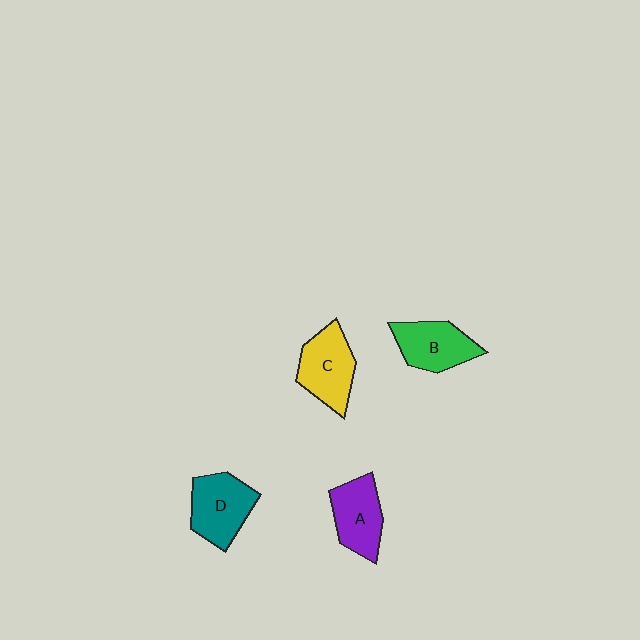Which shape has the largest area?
Shape D (teal).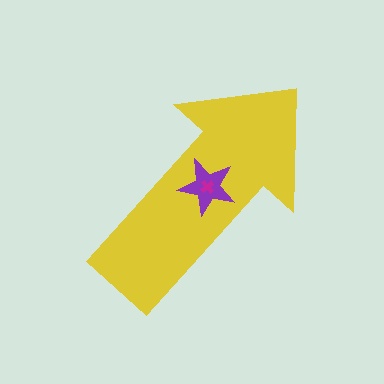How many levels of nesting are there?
3.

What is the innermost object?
The magenta cross.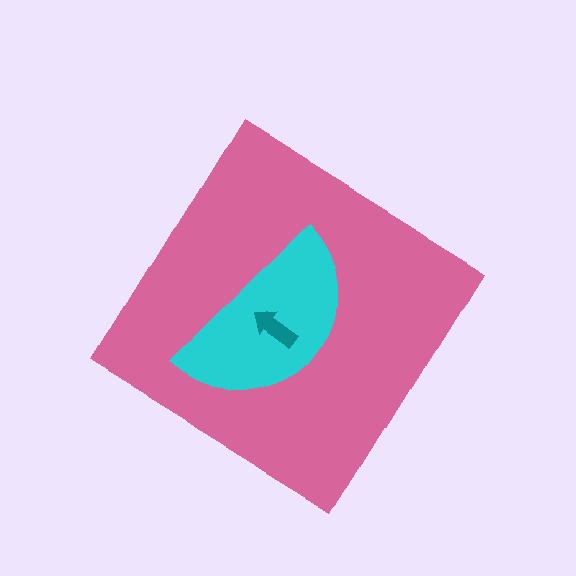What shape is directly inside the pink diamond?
The cyan semicircle.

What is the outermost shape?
The pink diamond.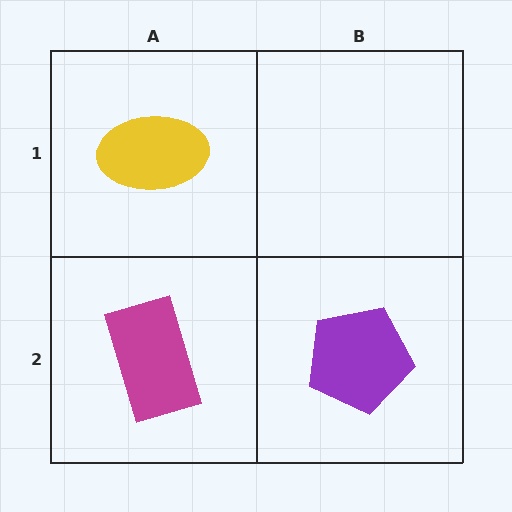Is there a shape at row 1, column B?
No, that cell is empty.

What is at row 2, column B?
A purple pentagon.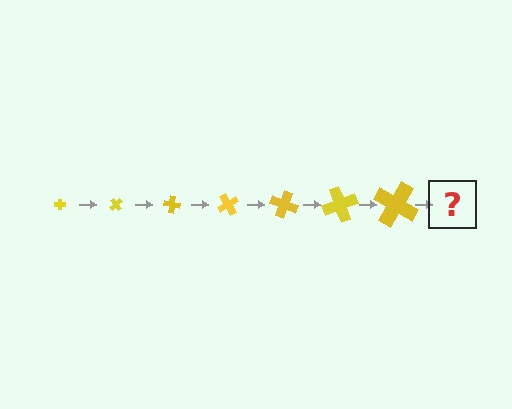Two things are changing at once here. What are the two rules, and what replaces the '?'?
The two rules are that the cross grows larger each step and it rotates 50 degrees each step. The '?' should be a cross, larger than the previous one and rotated 350 degrees from the start.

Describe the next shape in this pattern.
It should be a cross, larger than the previous one and rotated 350 degrees from the start.